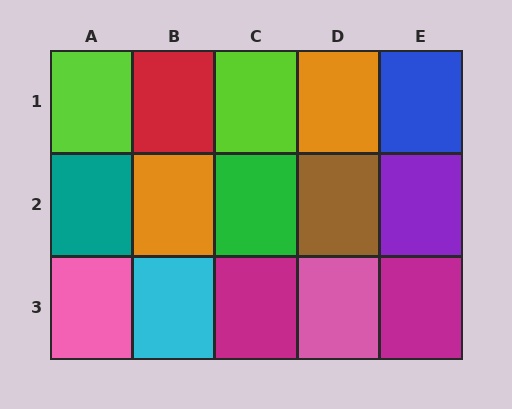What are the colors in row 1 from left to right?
Lime, red, lime, orange, blue.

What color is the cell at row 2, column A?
Teal.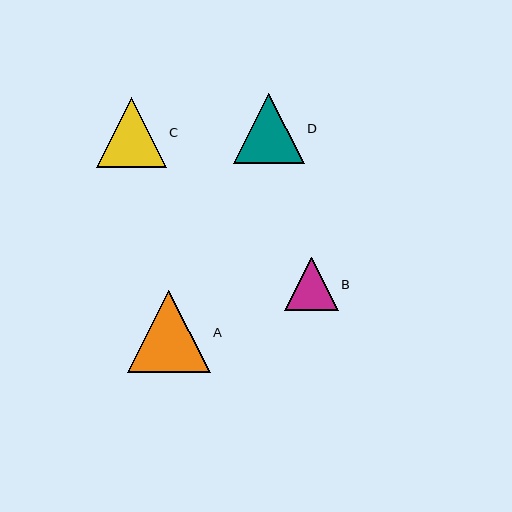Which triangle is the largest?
Triangle A is the largest with a size of approximately 83 pixels.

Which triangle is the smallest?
Triangle B is the smallest with a size of approximately 53 pixels.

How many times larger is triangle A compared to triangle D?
Triangle A is approximately 1.2 times the size of triangle D.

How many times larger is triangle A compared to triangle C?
Triangle A is approximately 1.2 times the size of triangle C.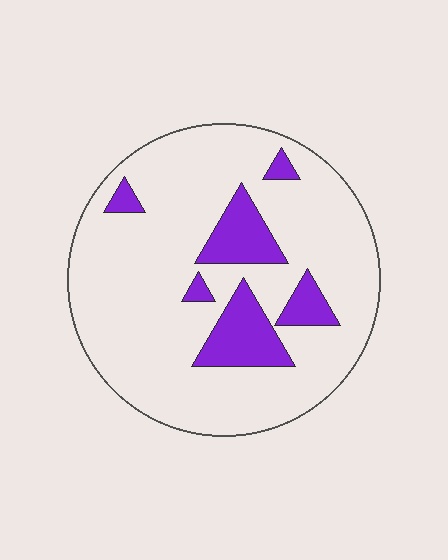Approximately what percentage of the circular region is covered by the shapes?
Approximately 15%.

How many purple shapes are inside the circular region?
6.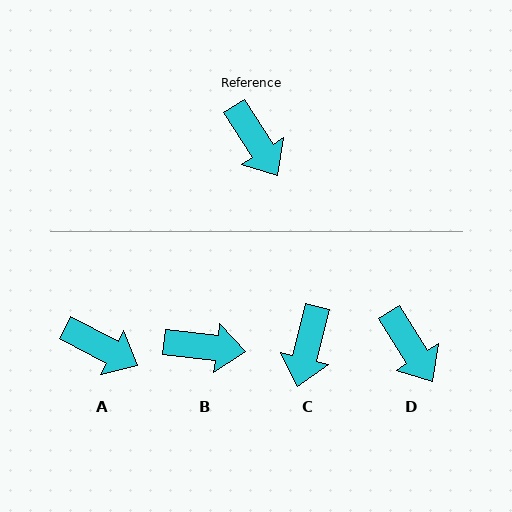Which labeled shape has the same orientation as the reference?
D.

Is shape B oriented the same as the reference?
No, it is off by about 51 degrees.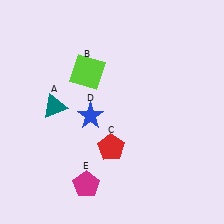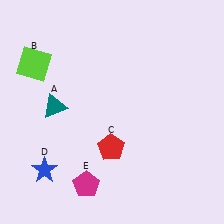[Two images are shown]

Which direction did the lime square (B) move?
The lime square (B) moved left.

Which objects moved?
The objects that moved are: the lime square (B), the blue star (D).